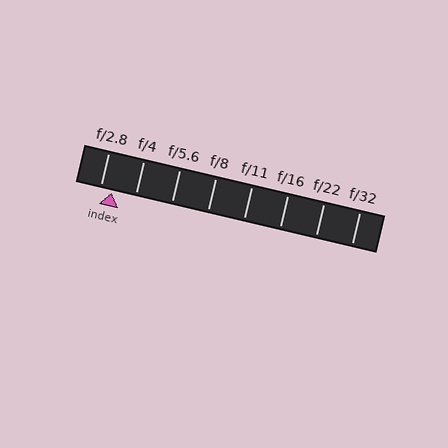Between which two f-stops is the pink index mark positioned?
The index mark is between f/2.8 and f/4.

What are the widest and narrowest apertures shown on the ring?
The widest aperture shown is f/2.8 and the narrowest is f/32.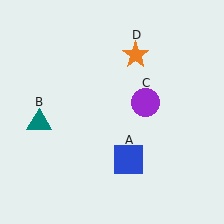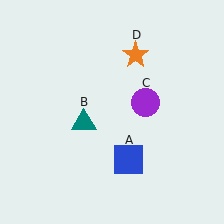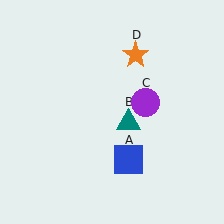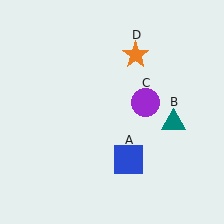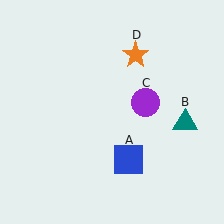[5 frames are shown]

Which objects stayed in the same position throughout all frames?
Blue square (object A) and purple circle (object C) and orange star (object D) remained stationary.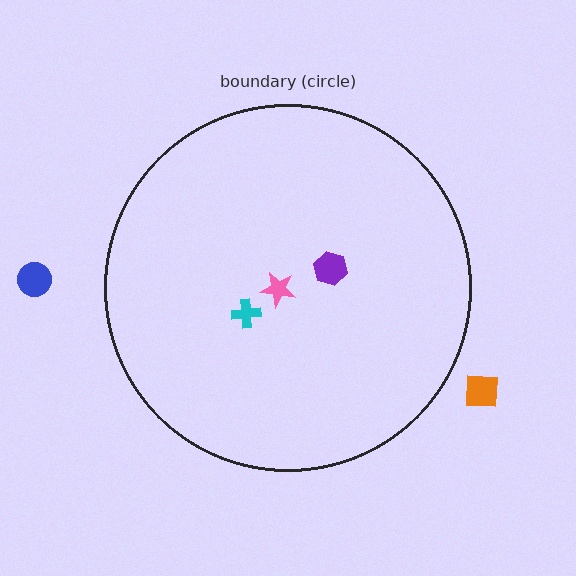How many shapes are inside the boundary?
3 inside, 2 outside.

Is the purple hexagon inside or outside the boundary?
Inside.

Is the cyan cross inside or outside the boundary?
Inside.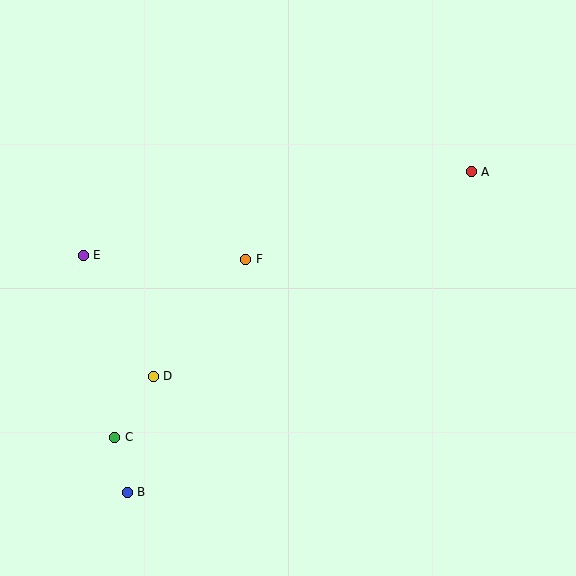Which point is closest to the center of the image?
Point F at (246, 259) is closest to the center.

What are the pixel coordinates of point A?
Point A is at (471, 172).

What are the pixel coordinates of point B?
Point B is at (127, 492).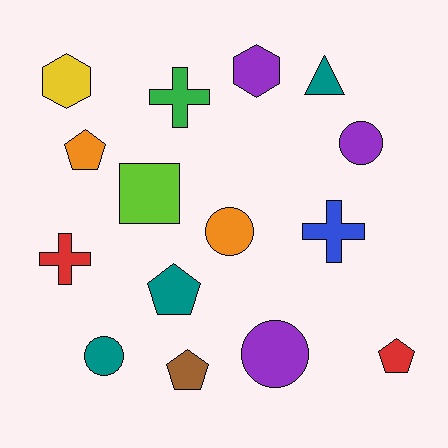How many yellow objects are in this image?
There is 1 yellow object.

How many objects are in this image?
There are 15 objects.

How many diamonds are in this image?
There are no diamonds.